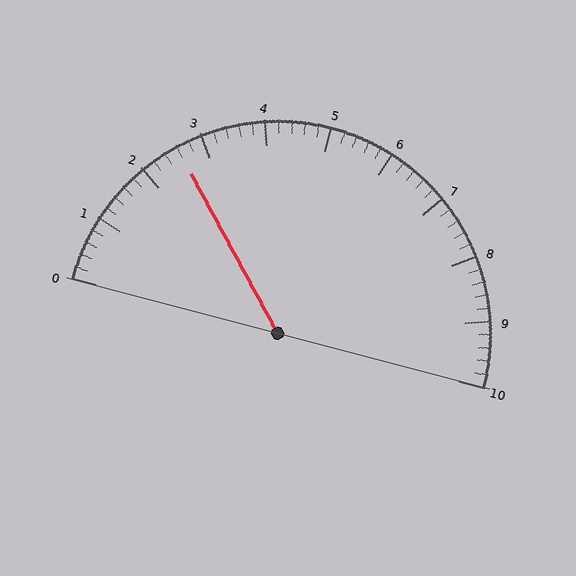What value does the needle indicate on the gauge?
The needle indicates approximately 2.6.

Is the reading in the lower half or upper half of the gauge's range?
The reading is in the lower half of the range (0 to 10).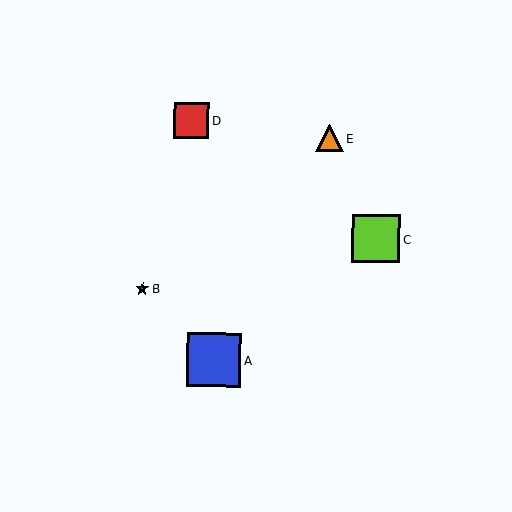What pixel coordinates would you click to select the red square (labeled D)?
Click at (191, 121) to select the red square D.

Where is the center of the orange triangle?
The center of the orange triangle is at (329, 138).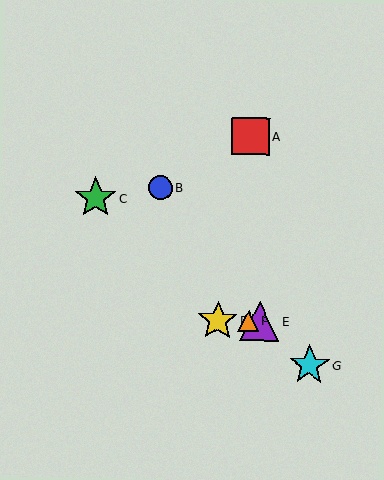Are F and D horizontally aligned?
Yes, both are at y≈321.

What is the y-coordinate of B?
Object B is at y≈187.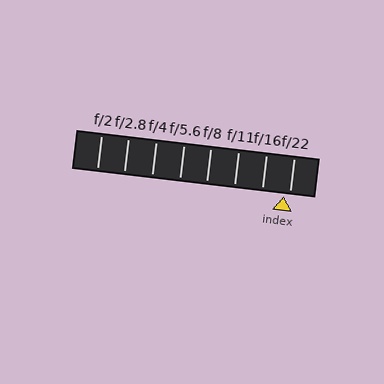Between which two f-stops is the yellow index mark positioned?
The index mark is between f/16 and f/22.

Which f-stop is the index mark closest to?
The index mark is closest to f/22.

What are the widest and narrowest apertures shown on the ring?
The widest aperture shown is f/2 and the narrowest is f/22.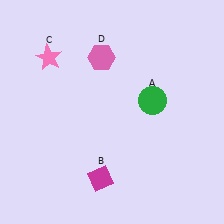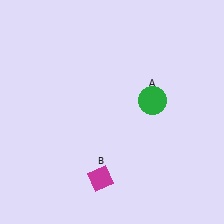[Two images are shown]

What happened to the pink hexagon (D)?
The pink hexagon (D) was removed in Image 2. It was in the top-left area of Image 1.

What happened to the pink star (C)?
The pink star (C) was removed in Image 2. It was in the top-left area of Image 1.